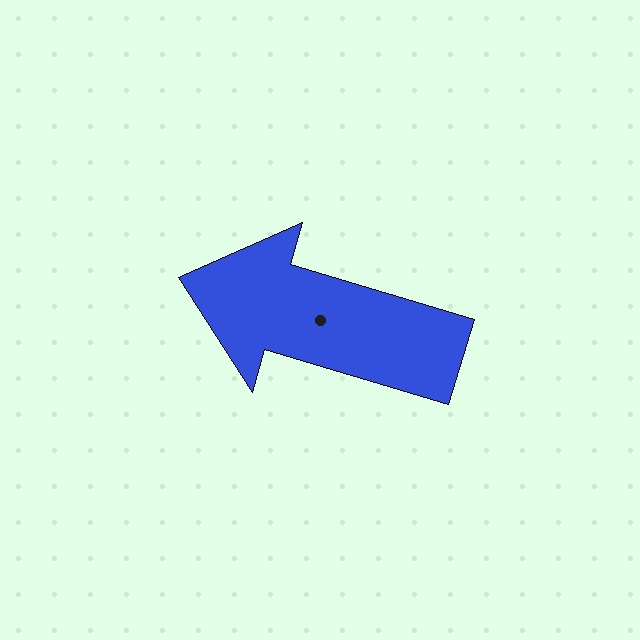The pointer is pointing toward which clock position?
Roughly 10 o'clock.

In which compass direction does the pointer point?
West.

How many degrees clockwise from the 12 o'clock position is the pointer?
Approximately 287 degrees.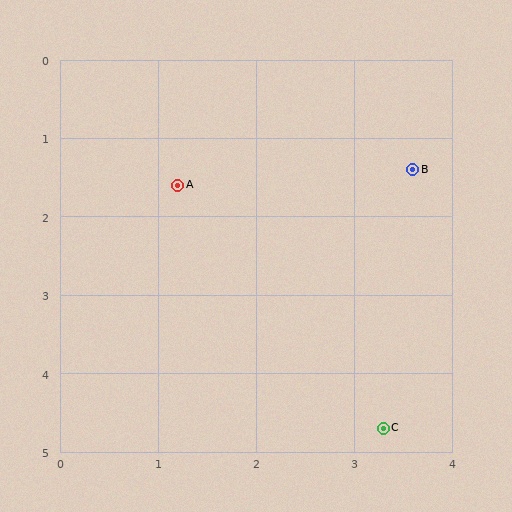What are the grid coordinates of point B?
Point B is at approximately (3.6, 1.4).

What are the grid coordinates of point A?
Point A is at approximately (1.2, 1.6).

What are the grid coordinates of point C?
Point C is at approximately (3.3, 4.7).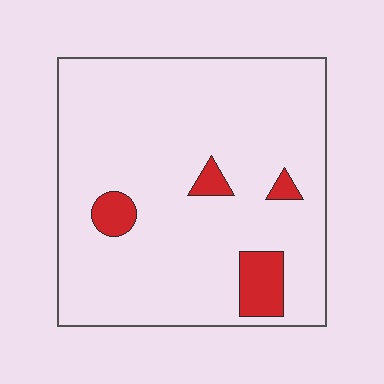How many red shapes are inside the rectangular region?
4.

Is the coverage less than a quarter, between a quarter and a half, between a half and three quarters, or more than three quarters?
Less than a quarter.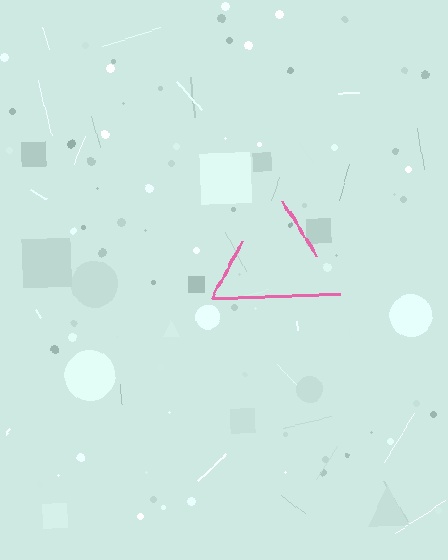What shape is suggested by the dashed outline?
The dashed outline suggests a triangle.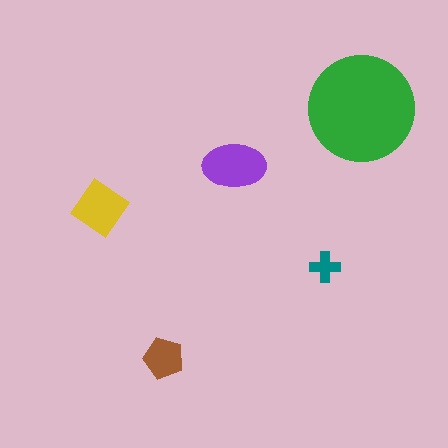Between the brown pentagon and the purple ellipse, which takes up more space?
The purple ellipse.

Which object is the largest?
The green circle.